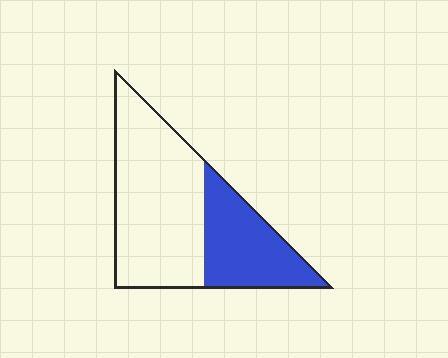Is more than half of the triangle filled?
No.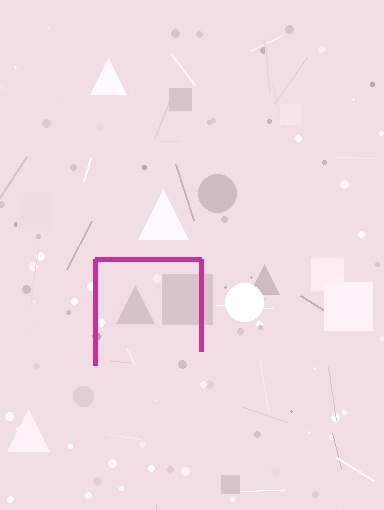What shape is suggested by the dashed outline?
The dashed outline suggests a square.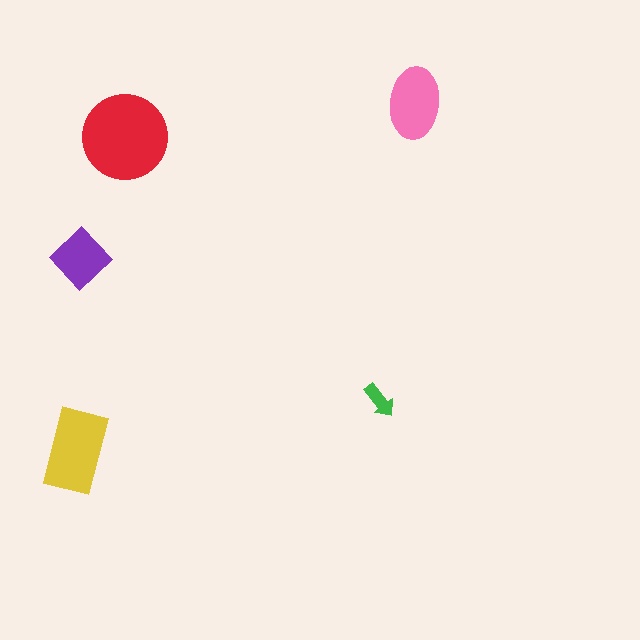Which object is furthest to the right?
The pink ellipse is rightmost.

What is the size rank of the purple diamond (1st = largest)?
4th.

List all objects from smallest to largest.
The green arrow, the purple diamond, the pink ellipse, the yellow rectangle, the red circle.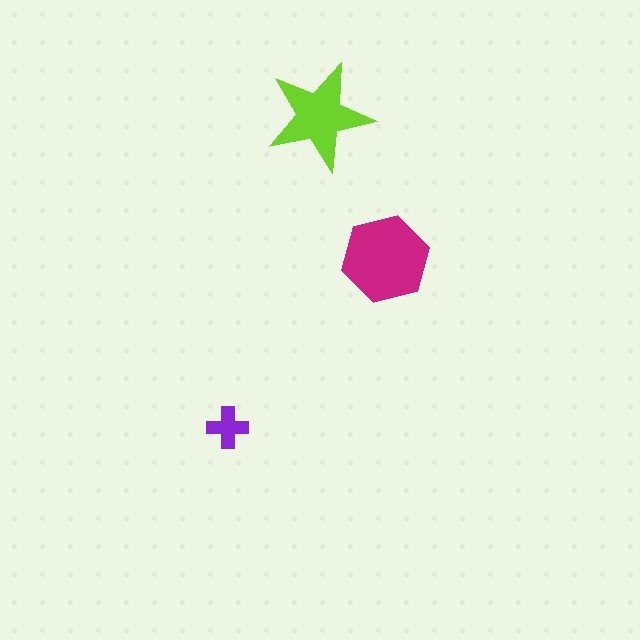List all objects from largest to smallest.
The magenta hexagon, the lime star, the purple cross.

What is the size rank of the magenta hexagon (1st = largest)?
1st.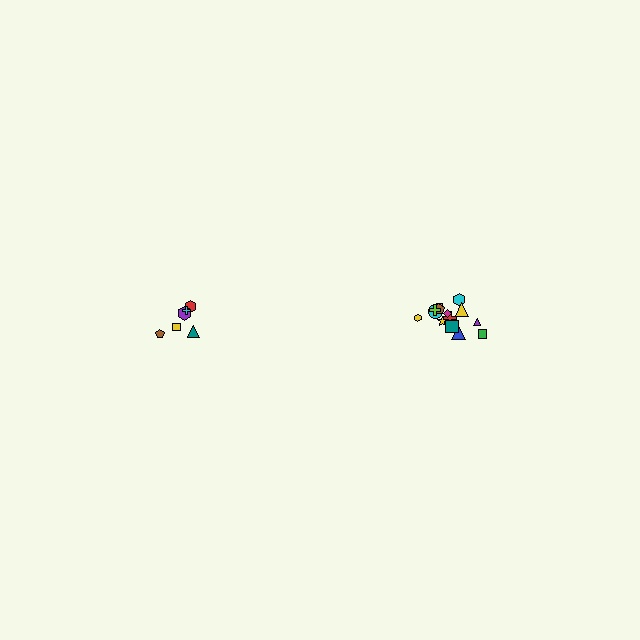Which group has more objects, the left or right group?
The right group.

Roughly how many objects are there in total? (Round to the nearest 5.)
Roughly 20 objects in total.